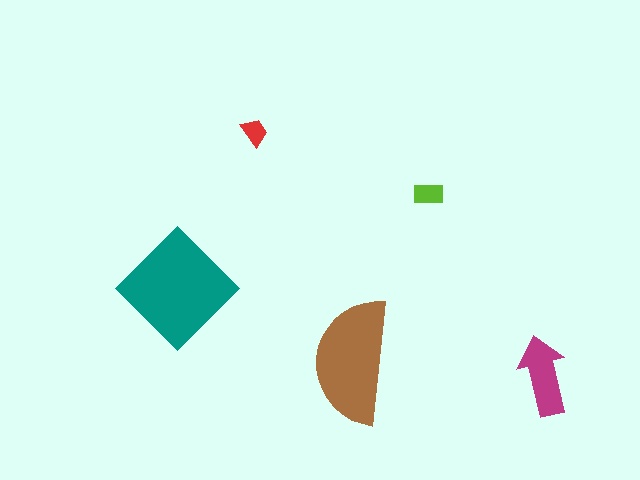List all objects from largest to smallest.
The teal diamond, the brown semicircle, the magenta arrow, the lime rectangle, the red trapezoid.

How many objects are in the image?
There are 5 objects in the image.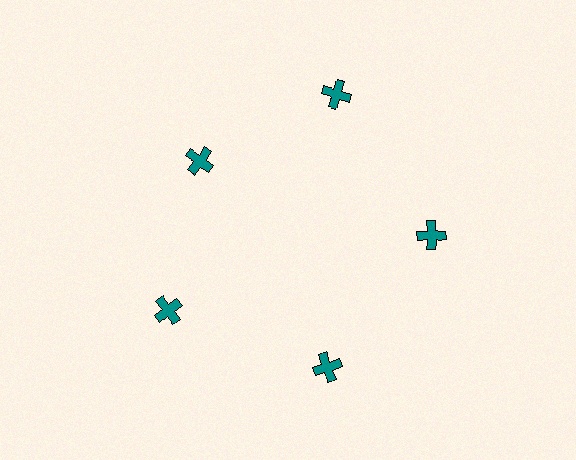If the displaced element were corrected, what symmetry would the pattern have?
It would have 5-fold rotational symmetry — the pattern would map onto itself every 72 degrees.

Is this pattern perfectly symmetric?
No. The 5 teal crosses are arranged in a ring, but one element near the 10 o'clock position is pulled inward toward the center, breaking the 5-fold rotational symmetry.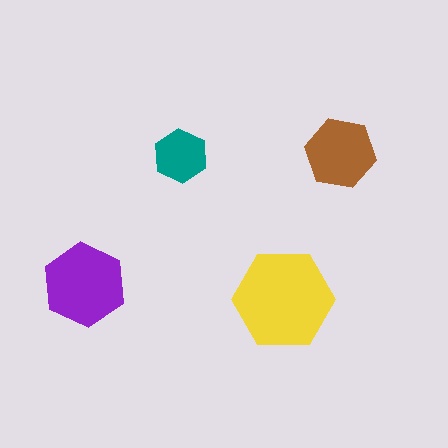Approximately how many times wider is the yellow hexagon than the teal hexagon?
About 2 times wider.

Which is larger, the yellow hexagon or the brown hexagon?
The yellow one.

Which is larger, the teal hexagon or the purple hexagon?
The purple one.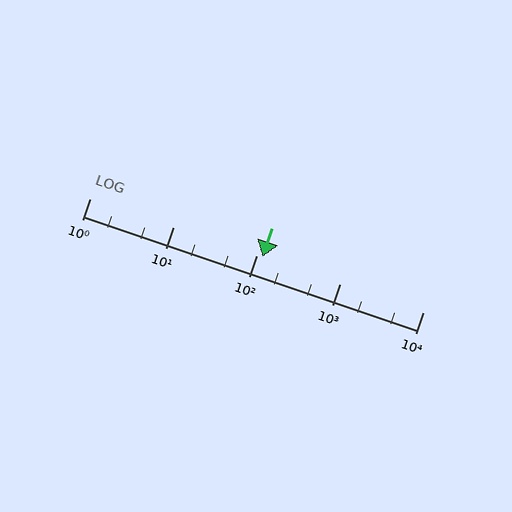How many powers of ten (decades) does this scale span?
The scale spans 4 decades, from 1 to 10000.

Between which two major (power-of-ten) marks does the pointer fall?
The pointer is between 100 and 1000.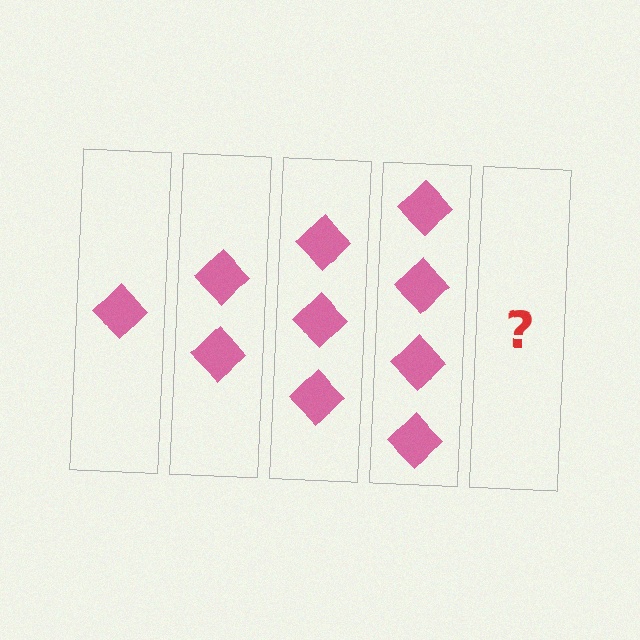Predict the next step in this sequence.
The next step is 5 diamonds.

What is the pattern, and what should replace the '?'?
The pattern is that each step adds one more diamond. The '?' should be 5 diamonds.